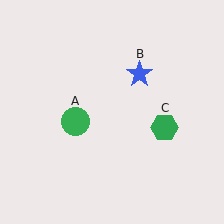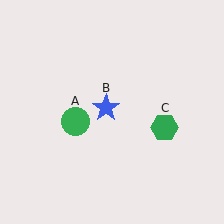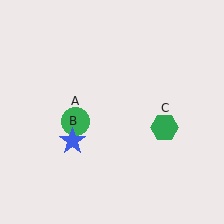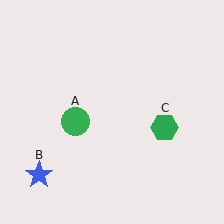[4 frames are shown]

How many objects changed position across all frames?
1 object changed position: blue star (object B).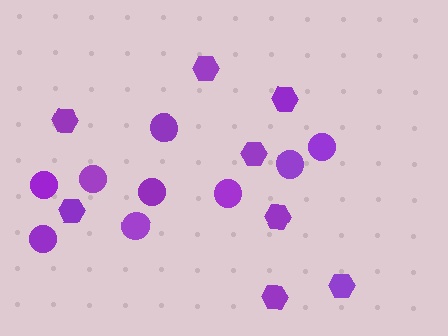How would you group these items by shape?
There are 2 groups: one group of circles (9) and one group of hexagons (8).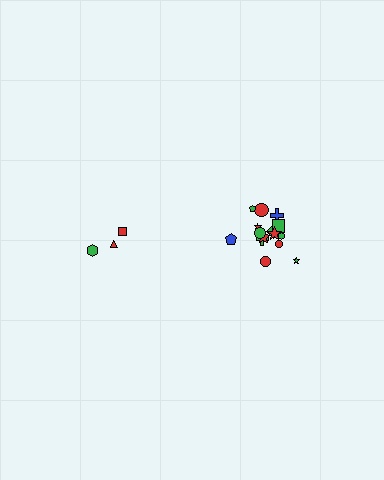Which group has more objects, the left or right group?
The right group.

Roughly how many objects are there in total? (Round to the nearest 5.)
Roughly 20 objects in total.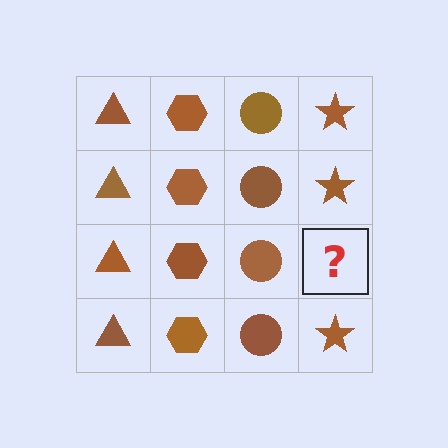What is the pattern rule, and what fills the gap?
The rule is that each column has a consistent shape. The gap should be filled with a brown star.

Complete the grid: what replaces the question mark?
The question mark should be replaced with a brown star.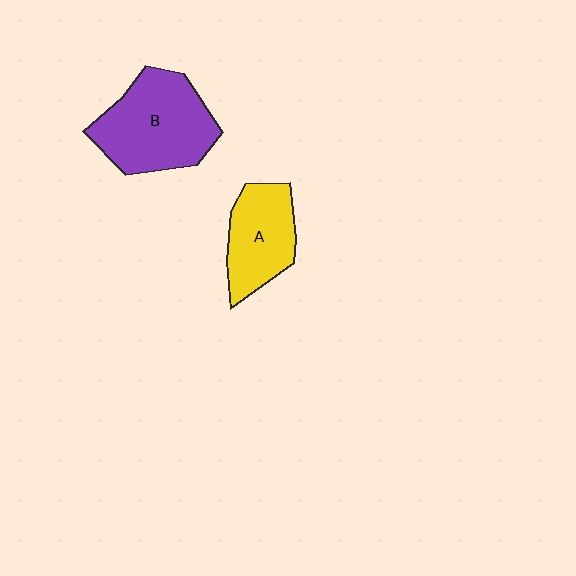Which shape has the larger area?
Shape B (purple).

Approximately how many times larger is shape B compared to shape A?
Approximately 1.5 times.